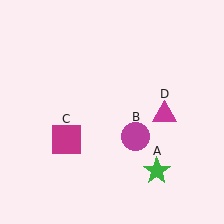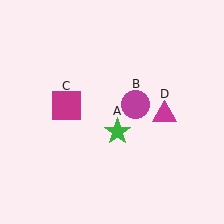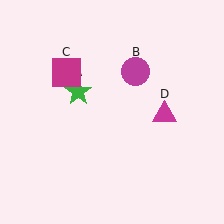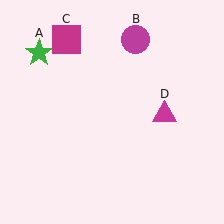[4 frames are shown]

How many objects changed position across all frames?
3 objects changed position: green star (object A), magenta circle (object B), magenta square (object C).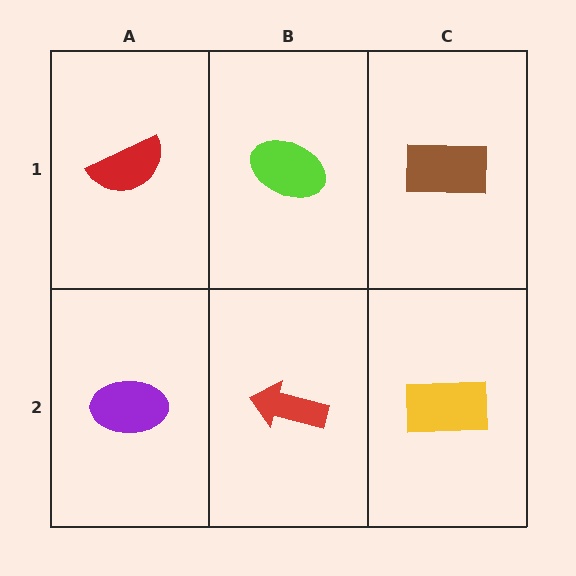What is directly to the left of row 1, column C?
A lime ellipse.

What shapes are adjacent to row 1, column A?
A purple ellipse (row 2, column A), a lime ellipse (row 1, column B).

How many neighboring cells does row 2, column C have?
2.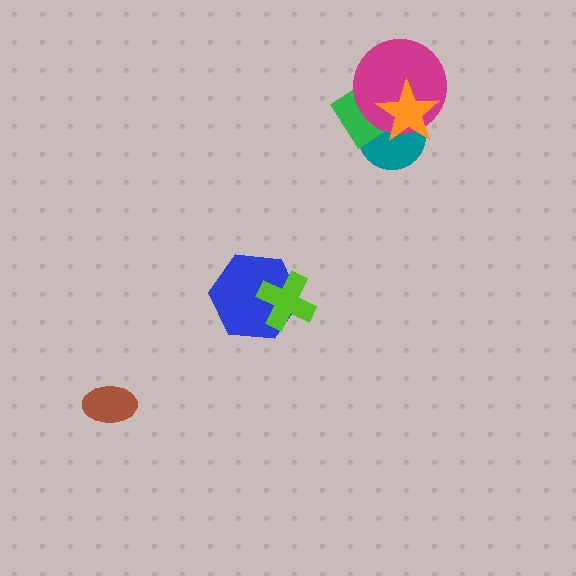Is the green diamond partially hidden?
Yes, it is partially covered by another shape.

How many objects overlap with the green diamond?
3 objects overlap with the green diamond.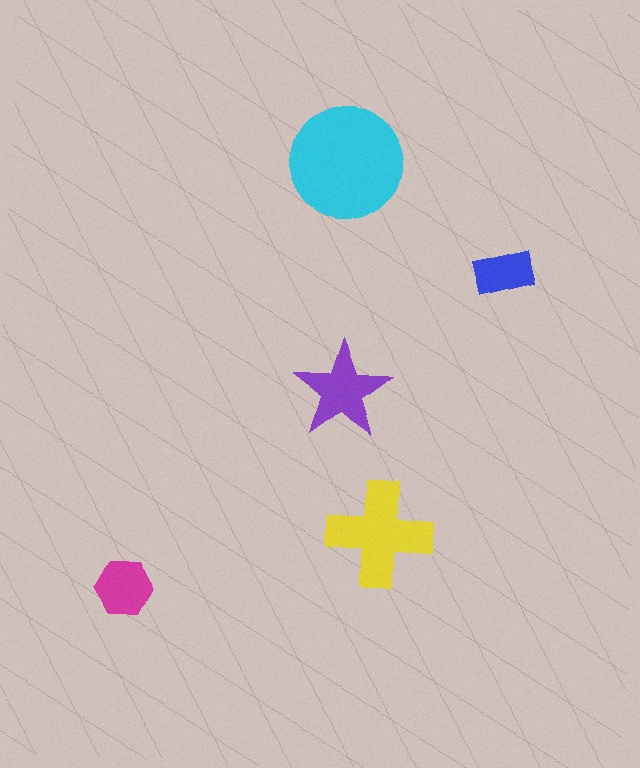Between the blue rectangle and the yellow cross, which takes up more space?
The yellow cross.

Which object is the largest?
The cyan circle.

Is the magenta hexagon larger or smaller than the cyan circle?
Smaller.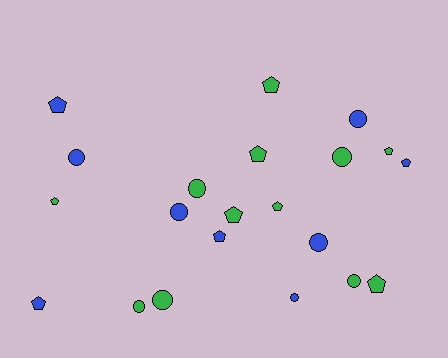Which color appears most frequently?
Green, with 12 objects.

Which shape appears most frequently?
Pentagon, with 11 objects.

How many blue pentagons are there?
There are 4 blue pentagons.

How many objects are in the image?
There are 21 objects.